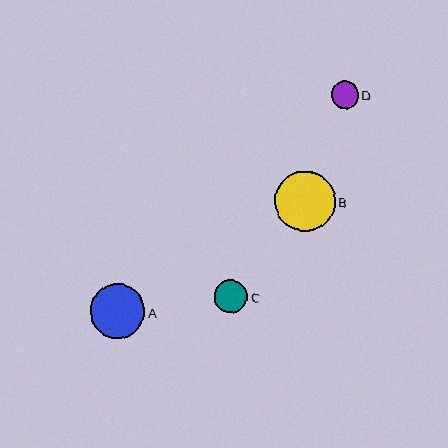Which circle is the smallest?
Circle D is the smallest with a size of approximately 27 pixels.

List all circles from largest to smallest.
From largest to smallest: B, A, C, D.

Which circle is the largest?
Circle B is the largest with a size of approximately 61 pixels.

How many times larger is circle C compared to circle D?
Circle C is approximately 1.2 times the size of circle D.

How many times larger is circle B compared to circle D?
Circle B is approximately 2.2 times the size of circle D.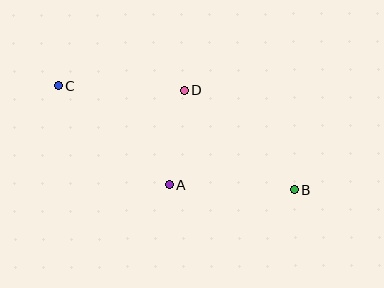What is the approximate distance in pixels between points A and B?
The distance between A and B is approximately 125 pixels.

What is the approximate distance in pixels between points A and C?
The distance between A and C is approximately 149 pixels.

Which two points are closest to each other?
Points A and D are closest to each other.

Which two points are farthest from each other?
Points B and C are farthest from each other.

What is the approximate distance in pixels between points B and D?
The distance between B and D is approximately 149 pixels.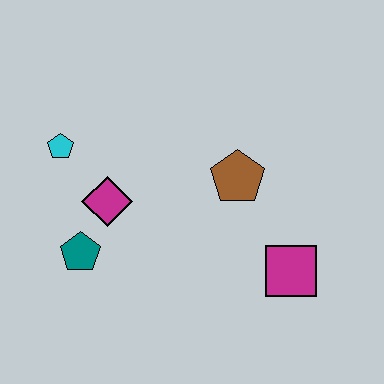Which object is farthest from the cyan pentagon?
The magenta square is farthest from the cyan pentagon.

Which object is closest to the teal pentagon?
The magenta diamond is closest to the teal pentagon.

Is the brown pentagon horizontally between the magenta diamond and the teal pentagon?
No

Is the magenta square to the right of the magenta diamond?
Yes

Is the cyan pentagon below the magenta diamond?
No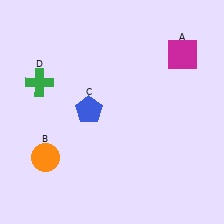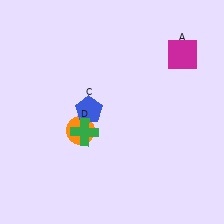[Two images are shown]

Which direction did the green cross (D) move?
The green cross (D) moved down.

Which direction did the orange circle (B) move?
The orange circle (B) moved right.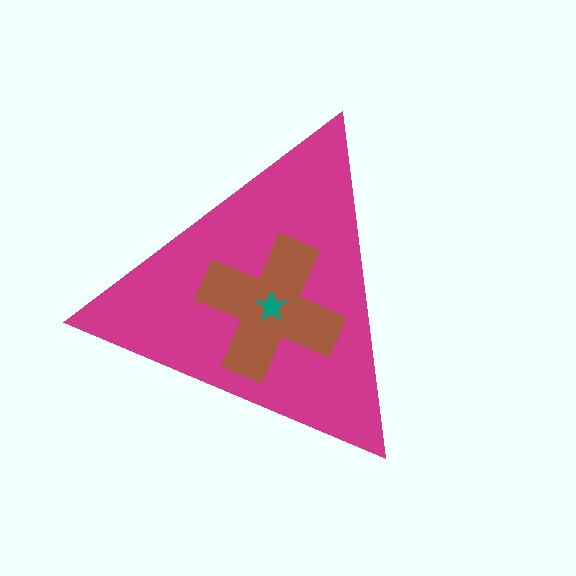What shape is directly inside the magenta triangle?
The brown cross.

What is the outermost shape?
The magenta triangle.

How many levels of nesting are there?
3.